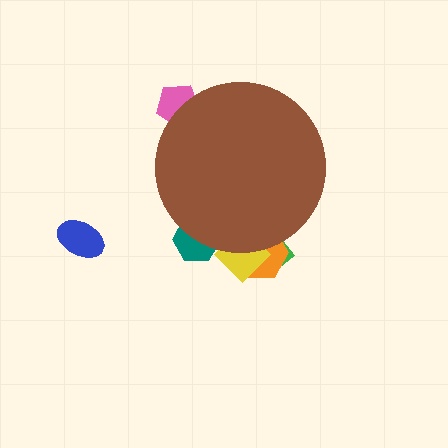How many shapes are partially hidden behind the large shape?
5 shapes are partially hidden.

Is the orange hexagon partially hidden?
Yes, the orange hexagon is partially hidden behind the brown circle.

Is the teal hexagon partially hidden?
Yes, the teal hexagon is partially hidden behind the brown circle.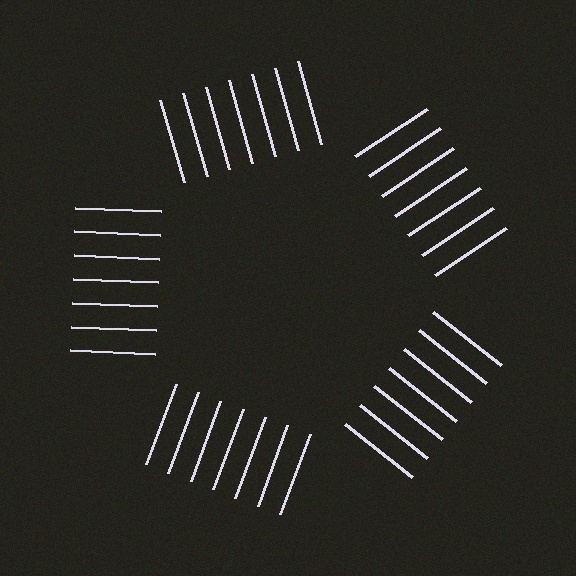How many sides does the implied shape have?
5 sides — the line-ends trace a pentagon.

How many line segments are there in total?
35 — 7 along each of the 5 edges.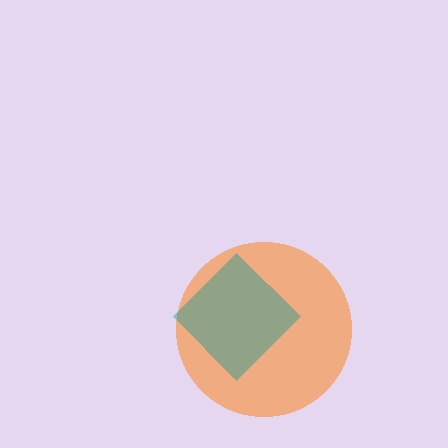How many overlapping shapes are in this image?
There are 2 overlapping shapes in the image.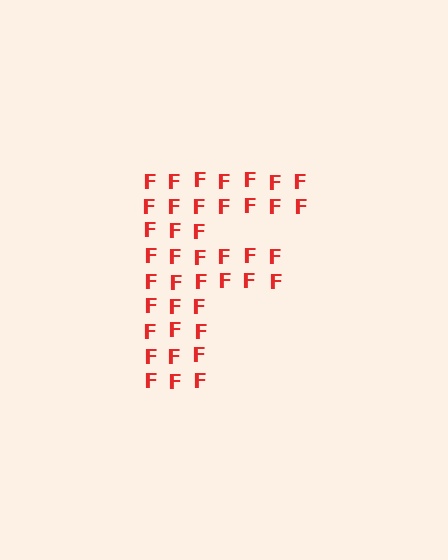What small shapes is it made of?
It is made of small letter F's.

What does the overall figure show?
The overall figure shows the letter F.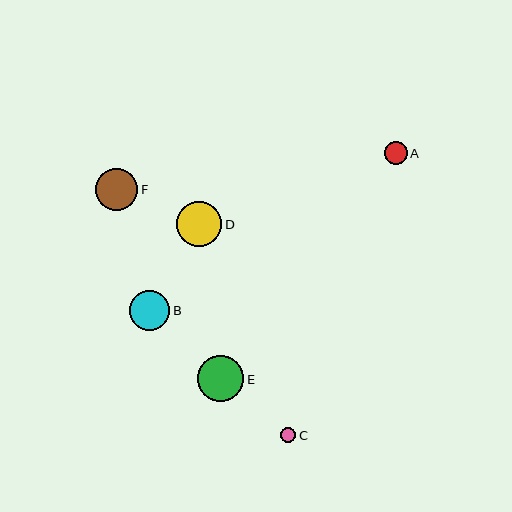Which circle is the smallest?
Circle C is the smallest with a size of approximately 16 pixels.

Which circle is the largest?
Circle E is the largest with a size of approximately 46 pixels.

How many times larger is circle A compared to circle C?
Circle A is approximately 1.5 times the size of circle C.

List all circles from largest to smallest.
From largest to smallest: E, D, F, B, A, C.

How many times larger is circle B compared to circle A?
Circle B is approximately 1.7 times the size of circle A.